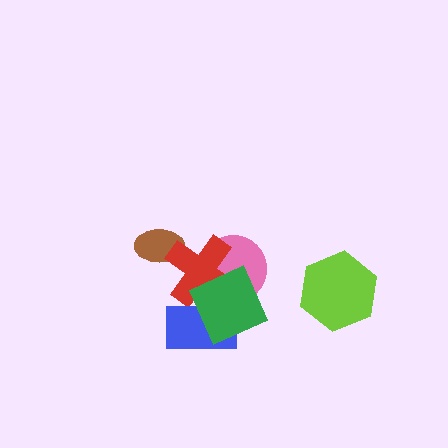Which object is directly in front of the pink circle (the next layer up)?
The red cross is directly in front of the pink circle.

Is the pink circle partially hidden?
Yes, it is partially covered by another shape.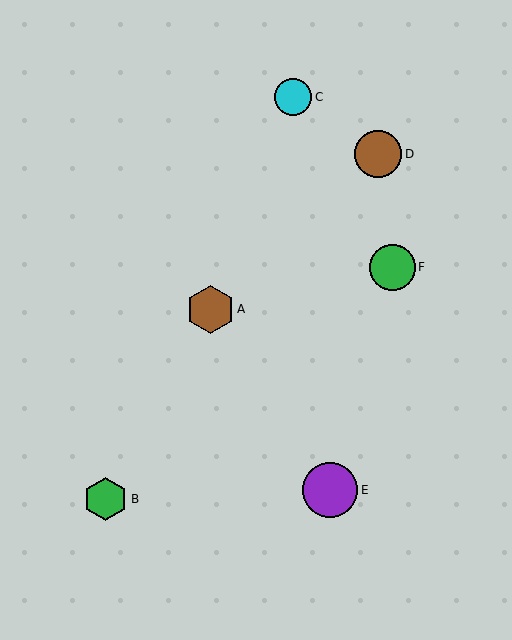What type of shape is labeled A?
Shape A is a brown hexagon.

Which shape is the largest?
The purple circle (labeled E) is the largest.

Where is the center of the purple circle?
The center of the purple circle is at (330, 490).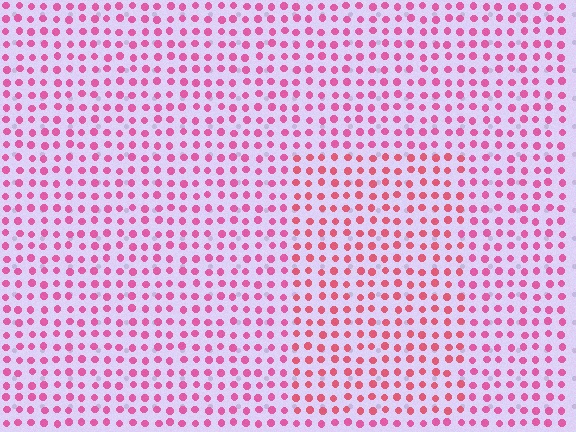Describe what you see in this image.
The image is filled with small pink elements in a uniform arrangement. A rectangle-shaped region is visible where the elements are tinted to a slightly different hue, forming a subtle color boundary.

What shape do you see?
I see a rectangle.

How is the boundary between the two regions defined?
The boundary is defined purely by a slight shift in hue (about 21 degrees). Spacing, size, and orientation are identical on both sides.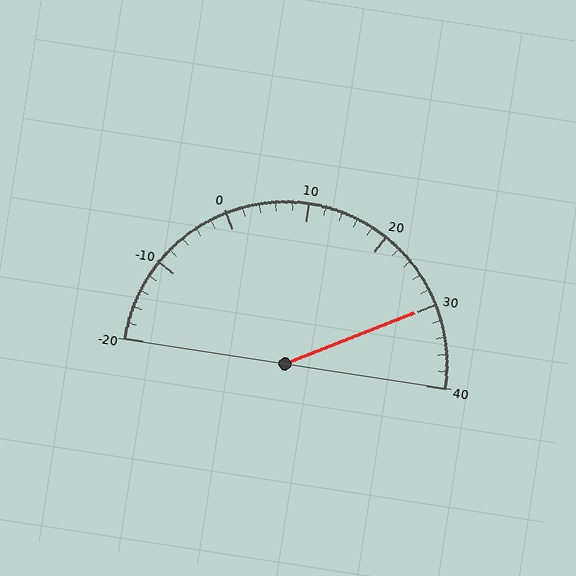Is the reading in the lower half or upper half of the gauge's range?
The reading is in the upper half of the range (-20 to 40).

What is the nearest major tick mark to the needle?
The nearest major tick mark is 30.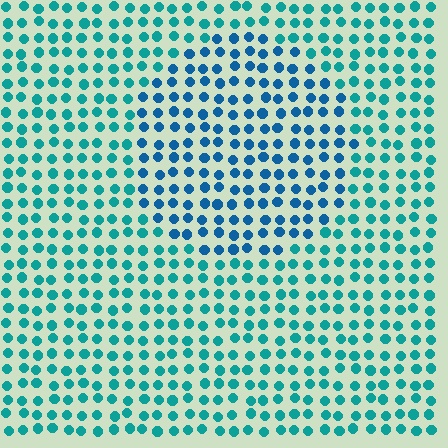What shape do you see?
I see a circle.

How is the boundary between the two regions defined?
The boundary is defined purely by a slight shift in hue (about 29 degrees). Spacing, size, and orientation are identical on both sides.